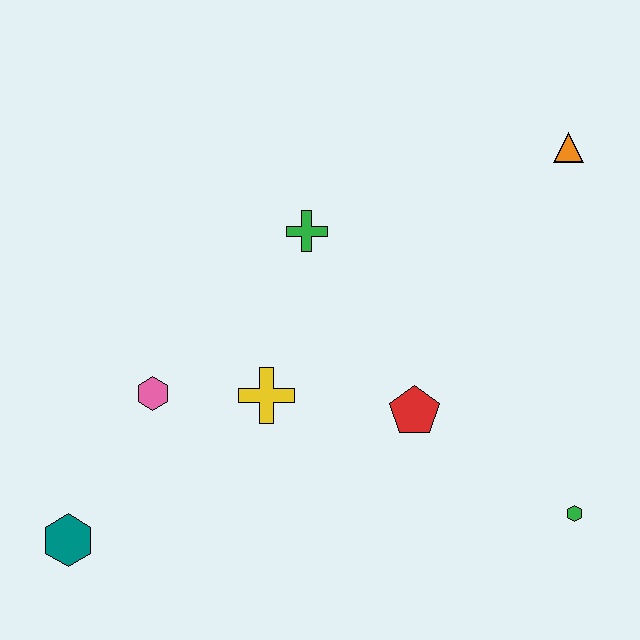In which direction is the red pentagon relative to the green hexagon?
The red pentagon is to the left of the green hexagon.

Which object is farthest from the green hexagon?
The teal hexagon is farthest from the green hexagon.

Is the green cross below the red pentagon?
No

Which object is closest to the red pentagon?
The yellow cross is closest to the red pentagon.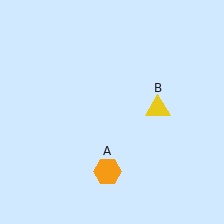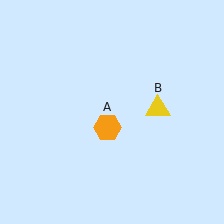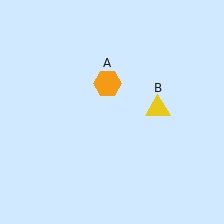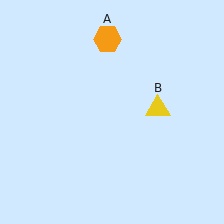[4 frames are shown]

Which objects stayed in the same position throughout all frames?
Yellow triangle (object B) remained stationary.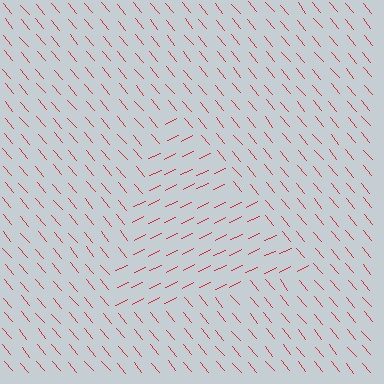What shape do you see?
I see a triangle.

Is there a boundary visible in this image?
Yes, there is a texture boundary formed by a change in line orientation.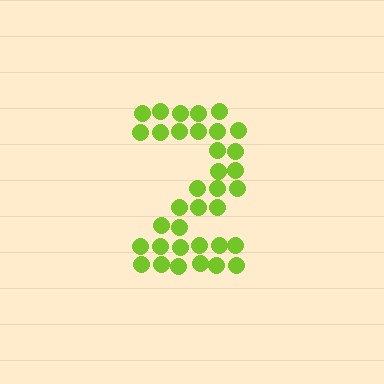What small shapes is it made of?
It is made of small circles.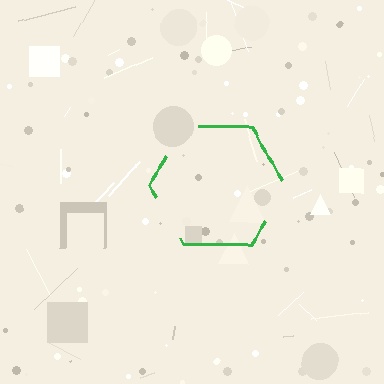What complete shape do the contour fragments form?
The contour fragments form a hexagon.